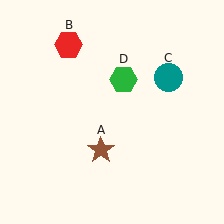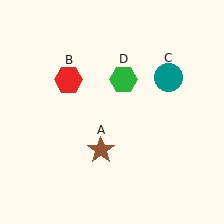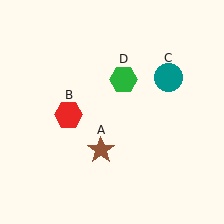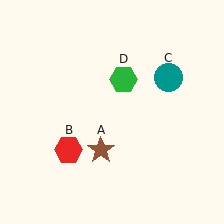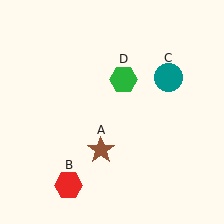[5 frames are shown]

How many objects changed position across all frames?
1 object changed position: red hexagon (object B).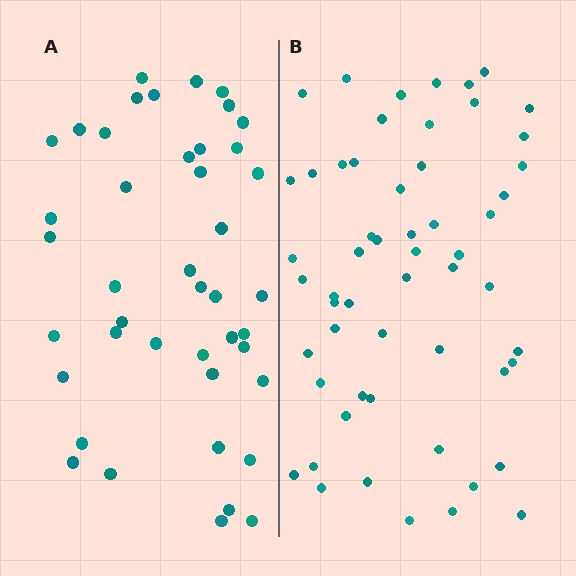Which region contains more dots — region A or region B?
Region B (the right region) has more dots.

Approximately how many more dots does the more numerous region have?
Region B has approximately 15 more dots than region A.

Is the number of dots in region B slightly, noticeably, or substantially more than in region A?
Region B has noticeably more, but not dramatically so. The ratio is roughly 1.3 to 1.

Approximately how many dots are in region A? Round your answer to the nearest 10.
About 40 dots. (The exact count is 43, which rounds to 40.)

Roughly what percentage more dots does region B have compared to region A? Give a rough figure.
About 30% more.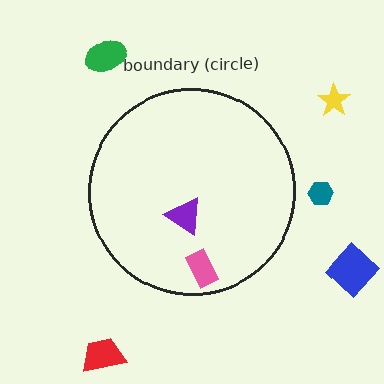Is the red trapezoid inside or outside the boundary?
Outside.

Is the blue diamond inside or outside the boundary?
Outside.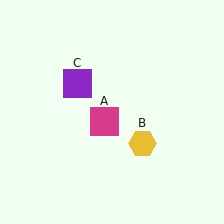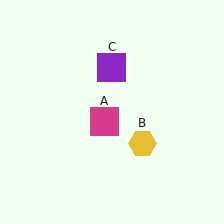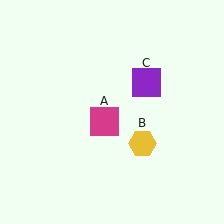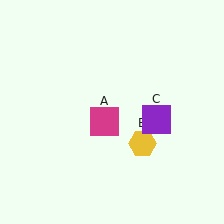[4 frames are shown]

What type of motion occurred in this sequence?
The purple square (object C) rotated clockwise around the center of the scene.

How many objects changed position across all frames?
1 object changed position: purple square (object C).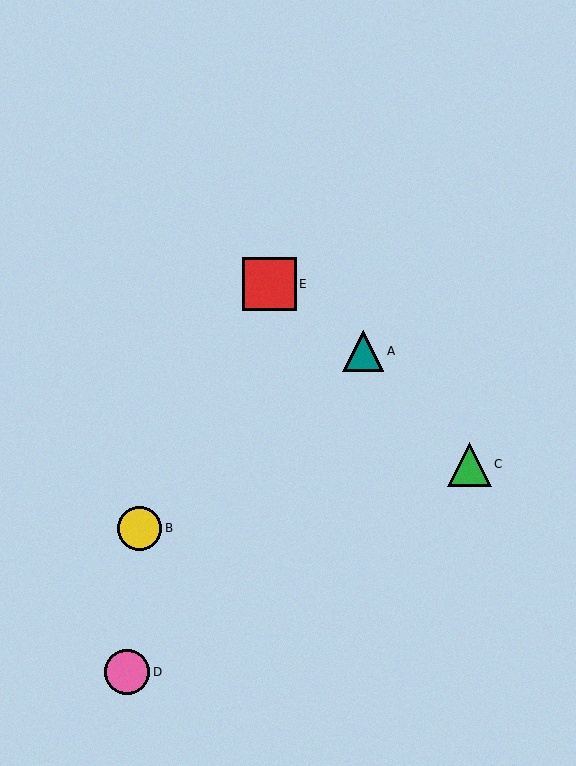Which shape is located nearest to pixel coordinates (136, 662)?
The pink circle (labeled D) at (127, 672) is nearest to that location.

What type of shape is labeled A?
Shape A is a teal triangle.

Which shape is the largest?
The red square (labeled E) is the largest.